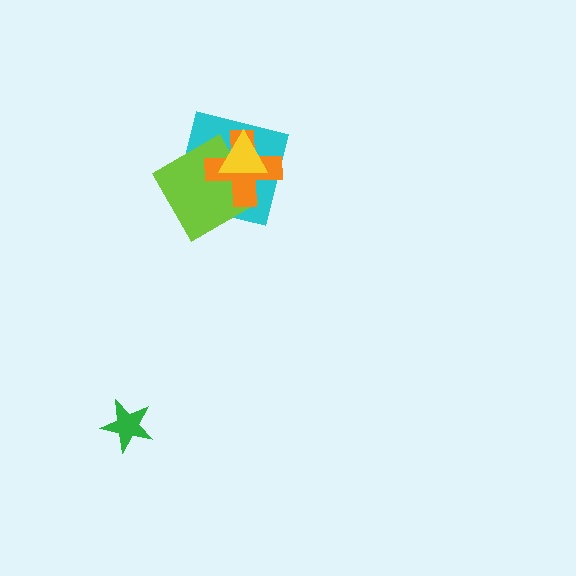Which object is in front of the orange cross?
The yellow triangle is in front of the orange cross.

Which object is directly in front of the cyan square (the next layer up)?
The lime diamond is directly in front of the cyan square.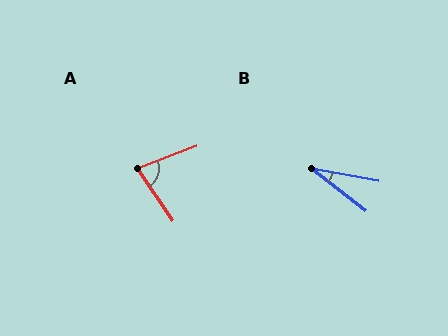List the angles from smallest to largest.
B (28°), A (77°).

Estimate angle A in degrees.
Approximately 77 degrees.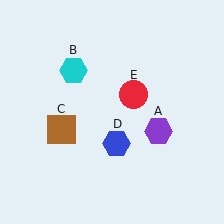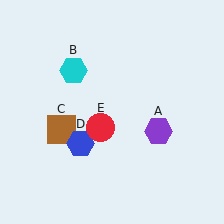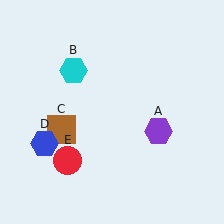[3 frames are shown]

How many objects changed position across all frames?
2 objects changed position: blue hexagon (object D), red circle (object E).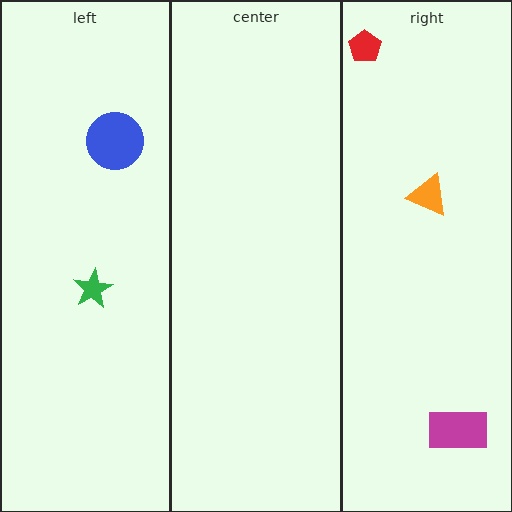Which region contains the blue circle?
The left region.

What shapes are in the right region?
The red pentagon, the orange triangle, the magenta rectangle.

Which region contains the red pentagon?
The right region.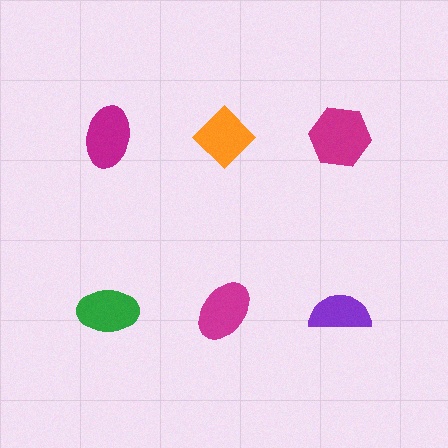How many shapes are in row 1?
3 shapes.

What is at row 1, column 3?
A magenta hexagon.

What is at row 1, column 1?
A magenta ellipse.